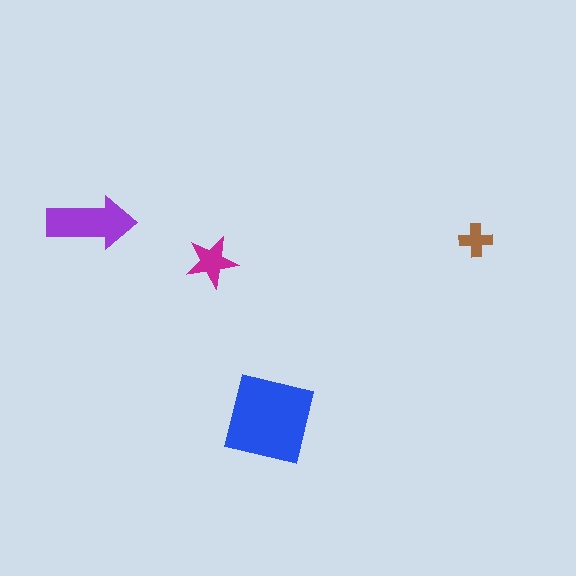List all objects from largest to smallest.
The blue square, the purple arrow, the magenta star, the brown cross.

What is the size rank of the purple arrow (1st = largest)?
2nd.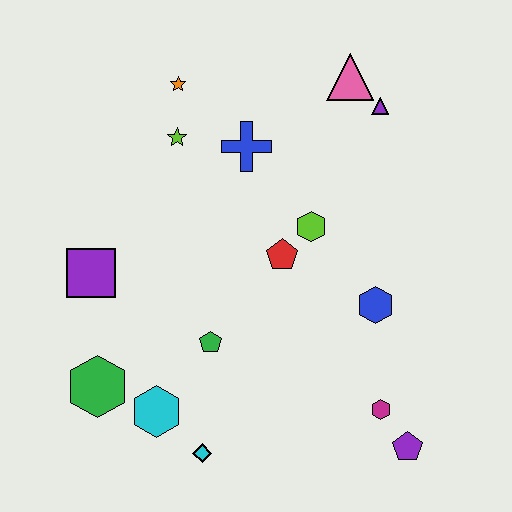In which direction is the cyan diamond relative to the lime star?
The cyan diamond is below the lime star.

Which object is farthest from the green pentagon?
The pink triangle is farthest from the green pentagon.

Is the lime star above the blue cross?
Yes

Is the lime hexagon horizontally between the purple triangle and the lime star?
Yes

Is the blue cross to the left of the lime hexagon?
Yes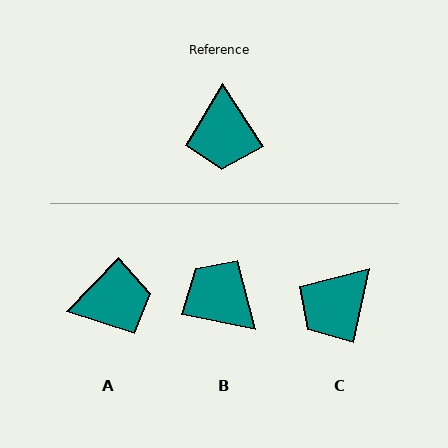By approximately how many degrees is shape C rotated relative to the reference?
Approximately 45 degrees clockwise.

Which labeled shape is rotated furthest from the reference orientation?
B, about 134 degrees away.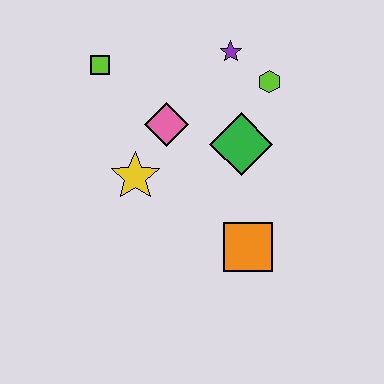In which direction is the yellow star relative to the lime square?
The yellow star is below the lime square.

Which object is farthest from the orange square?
The lime square is farthest from the orange square.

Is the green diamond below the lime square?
Yes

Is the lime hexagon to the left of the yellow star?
No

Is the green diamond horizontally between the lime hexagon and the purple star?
Yes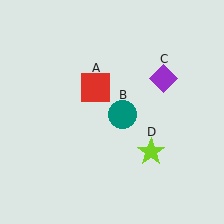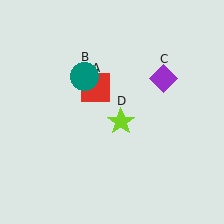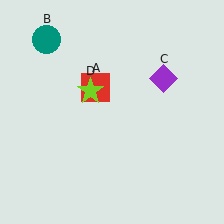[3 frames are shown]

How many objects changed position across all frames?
2 objects changed position: teal circle (object B), lime star (object D).